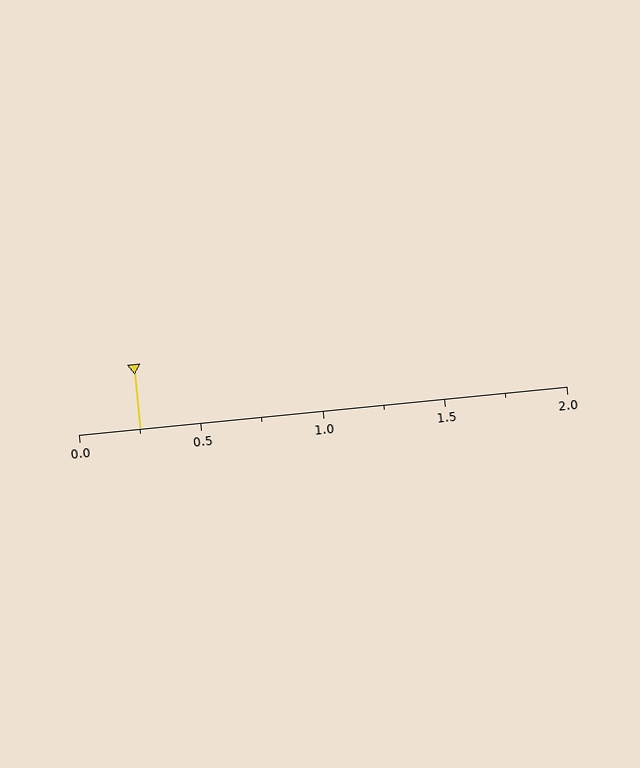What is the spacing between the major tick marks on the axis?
The major ticks are spaced 0.5 apart.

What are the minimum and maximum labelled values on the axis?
The axis runs from 0.0 to 2.0.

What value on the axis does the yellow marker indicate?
The marker indicates approximately 0.25.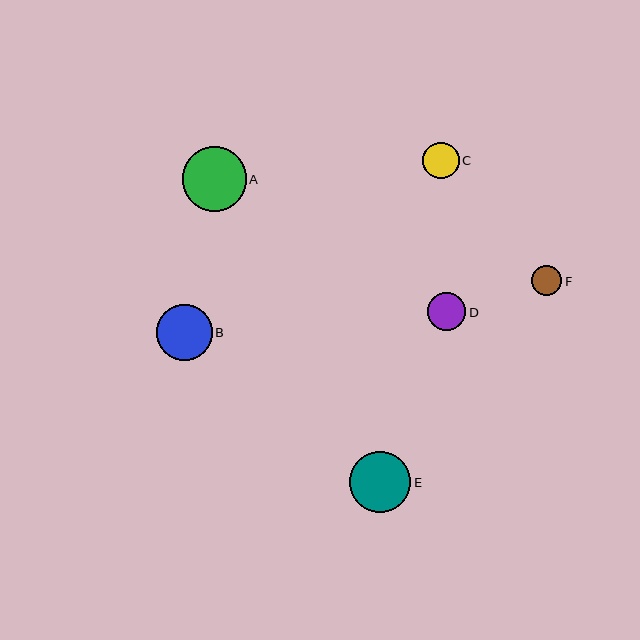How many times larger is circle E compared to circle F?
Circle E is approximately 2.0 times the size of circle F.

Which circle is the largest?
Circle A is the largest with a size of approximately 64 pixels.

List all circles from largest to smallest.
From largest to smallest: A, E, B, D, C, F.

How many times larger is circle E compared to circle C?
Circle E is approximately 1.7 times the size of circle C.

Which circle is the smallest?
Circle F is the smallest with a size of approximately 30 pixels.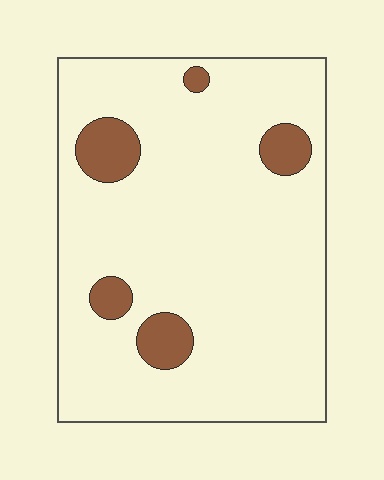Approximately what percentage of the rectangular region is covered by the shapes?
Approximately 10%.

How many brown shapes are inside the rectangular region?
5.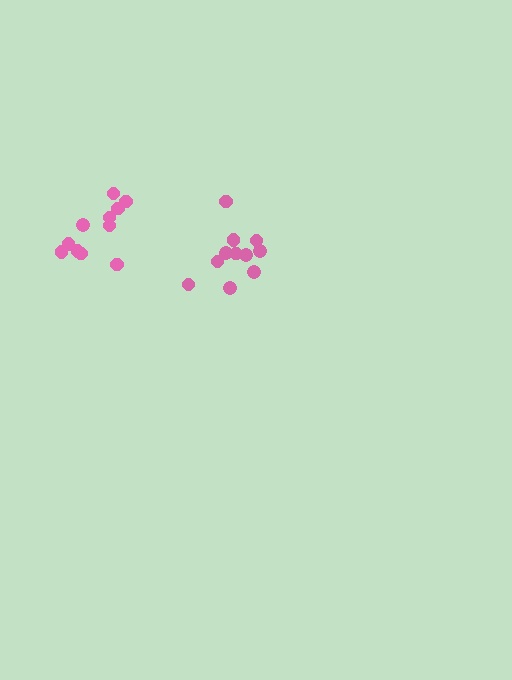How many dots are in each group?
Group 1: 11 dots, Group 2: 11 dots (22 total).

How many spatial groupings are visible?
There are 2 spatial groupings.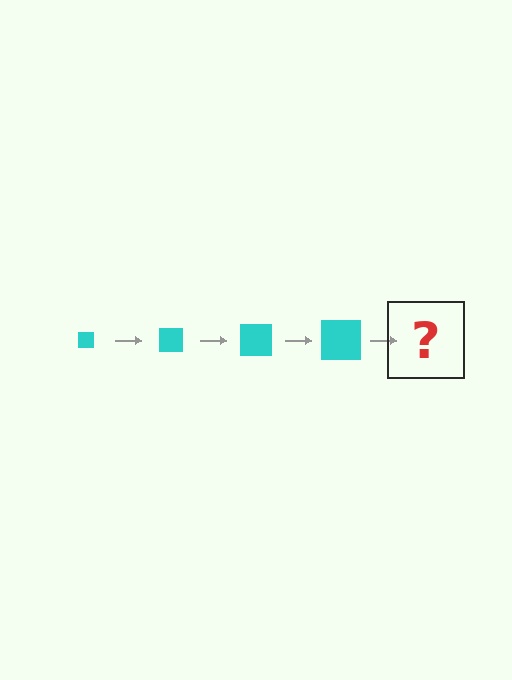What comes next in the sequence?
The next element should be a cyan square, larger than the previous one.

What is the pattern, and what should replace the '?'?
The pattern is that the square gets progressively larger each step. The '?' should be a cyan square, larger than the previous one.